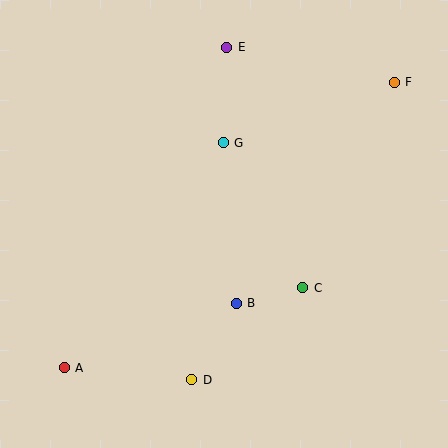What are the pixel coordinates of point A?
Point A is at (64, 368).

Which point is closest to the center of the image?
Point B at (236, 303) is closest to the center.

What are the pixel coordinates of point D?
Point D is at (192, 380).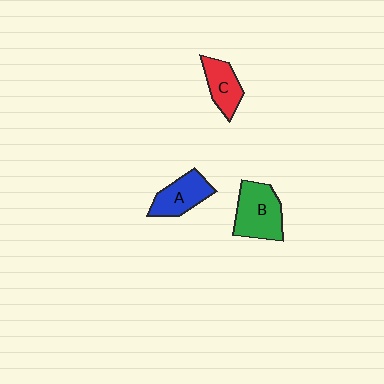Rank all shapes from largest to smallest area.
From largest to smallest: B (green), A (blue), C (red).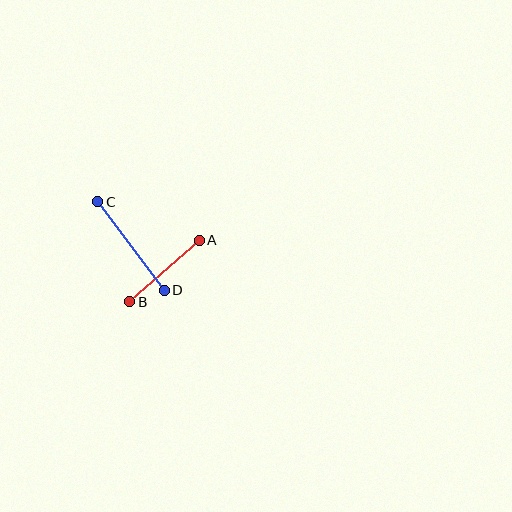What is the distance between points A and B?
The distance is approximately 93 pixels.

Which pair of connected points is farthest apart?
Points C and D are farthest apart.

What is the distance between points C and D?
The distance is approximately 111 pixels.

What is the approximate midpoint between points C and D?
The midpoint is at approximately (131, 246) pixels.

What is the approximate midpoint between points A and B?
The midpoint is at approximately (164, 271) pixels.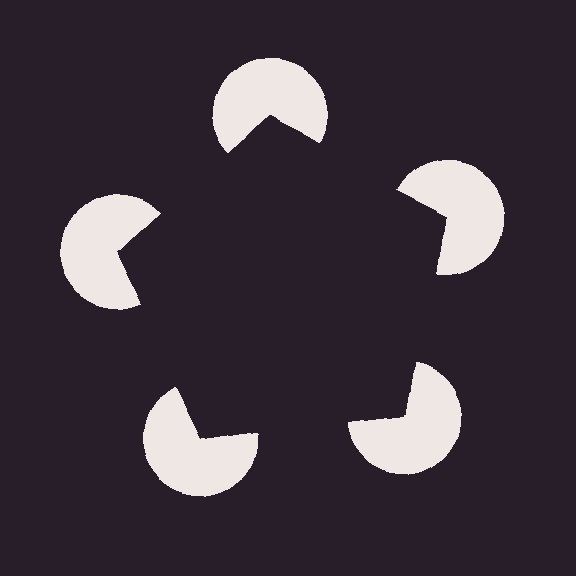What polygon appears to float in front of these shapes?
An illusory pentagon — its edges are inferred from the aligned wedge cuts in the pac-man discs, not physically drawn.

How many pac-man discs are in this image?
There are 5 — one at each vertex of the illusory pentagon.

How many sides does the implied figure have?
5 sides.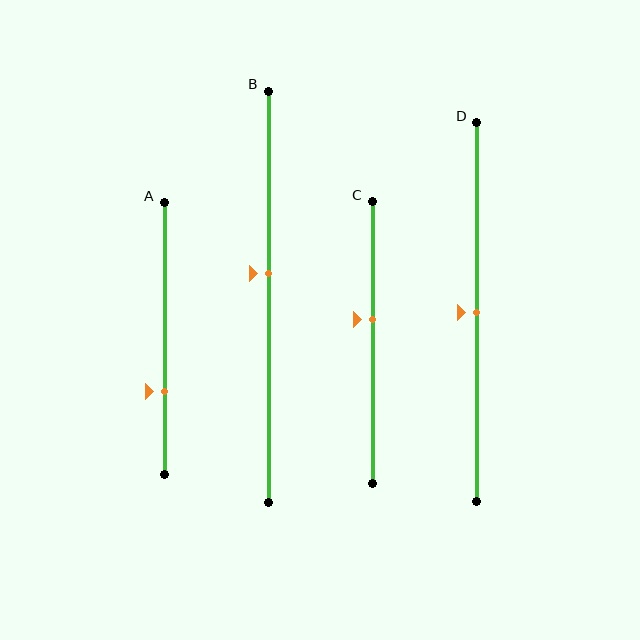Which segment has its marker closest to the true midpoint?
Segment D has its marker closest to the true midpoint.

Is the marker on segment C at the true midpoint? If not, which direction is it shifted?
No, the marker on segment C is shifted upward by about 8% of the segment length.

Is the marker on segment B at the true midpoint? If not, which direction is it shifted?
No, the marker on segment B is shifted upward by about 6% of the segment length.